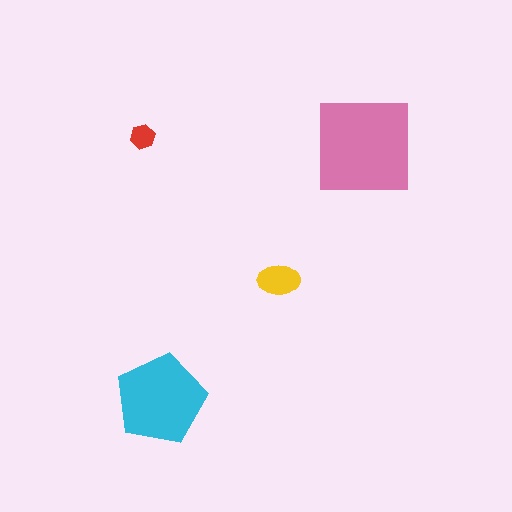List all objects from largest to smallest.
The pink square, the cyan pentagon, the yellow ellipse, the red hexagon.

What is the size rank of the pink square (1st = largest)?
1st.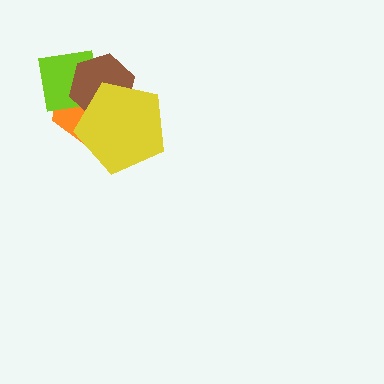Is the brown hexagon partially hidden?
Yes, it is partially covered by another shape.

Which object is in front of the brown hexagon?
The yellow pentagon is in front of the brown hexagon.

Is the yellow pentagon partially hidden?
No, no other shape covers it.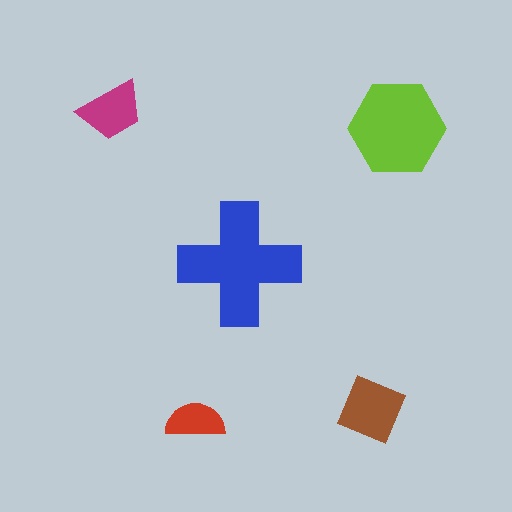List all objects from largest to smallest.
The blue cross, the lime hexagon, the brown square, the magenta trapezoid, the red semicircle.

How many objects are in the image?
There are 5 objects in the image.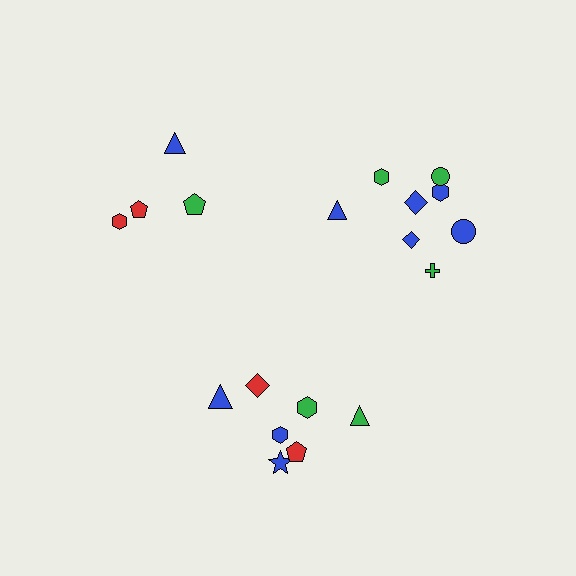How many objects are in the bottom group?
There are 7 objects.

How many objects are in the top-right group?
There are 8 objects.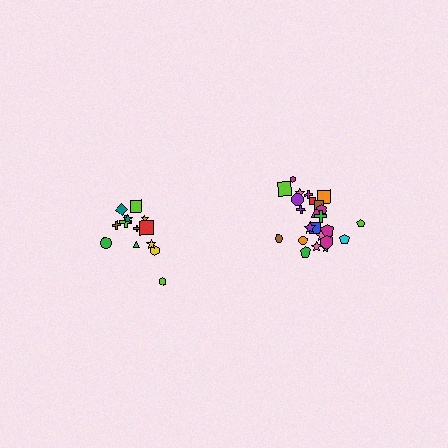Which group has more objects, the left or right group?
The right group.